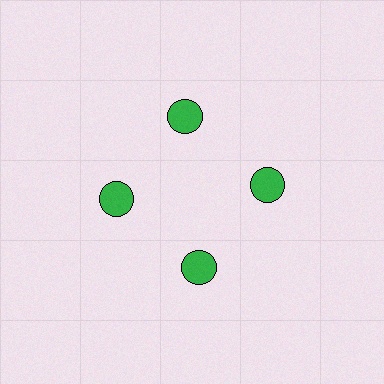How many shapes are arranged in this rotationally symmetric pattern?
There are 4 shapes, arranged in 4 groups of 1.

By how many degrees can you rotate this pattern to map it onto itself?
The pattern maps onto itself every 90 degrees of rotation.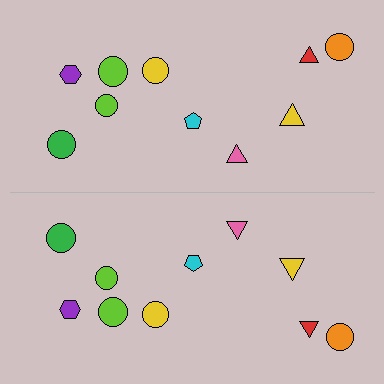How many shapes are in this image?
There are 20 shapes in this image.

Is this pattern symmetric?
Yes, this pattern has bilateral (reflection) symmetry.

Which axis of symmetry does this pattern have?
The pattern has a horizontal axis of symmetry running through the center of the image.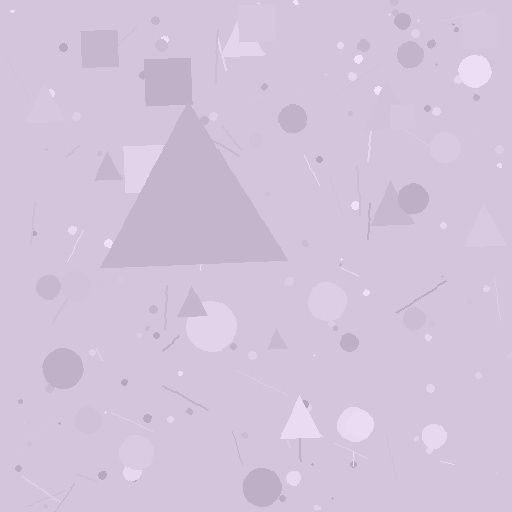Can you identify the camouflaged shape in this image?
The camouflaged shape is a triangle.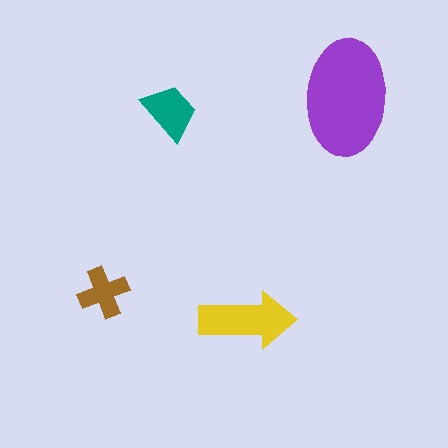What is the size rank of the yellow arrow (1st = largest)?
2nd.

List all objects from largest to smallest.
The purple ellipse, the yellow arrow, the teal trapezoid, the brown cross.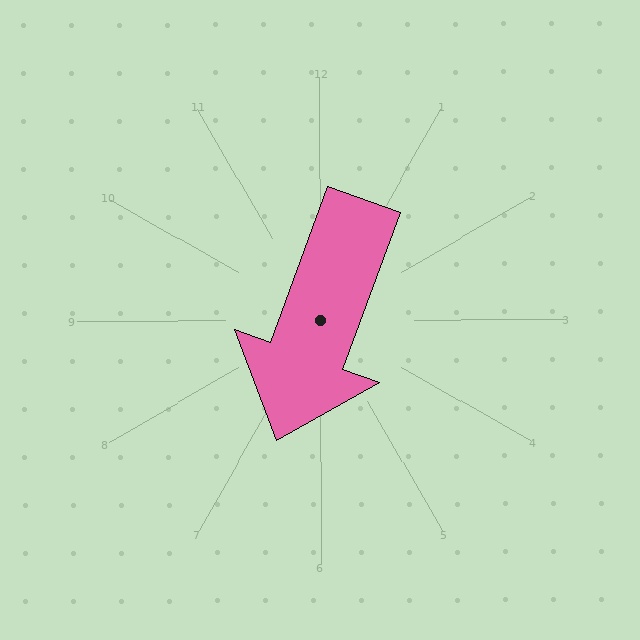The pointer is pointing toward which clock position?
Roughly 7 o'clock.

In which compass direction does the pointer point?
South.